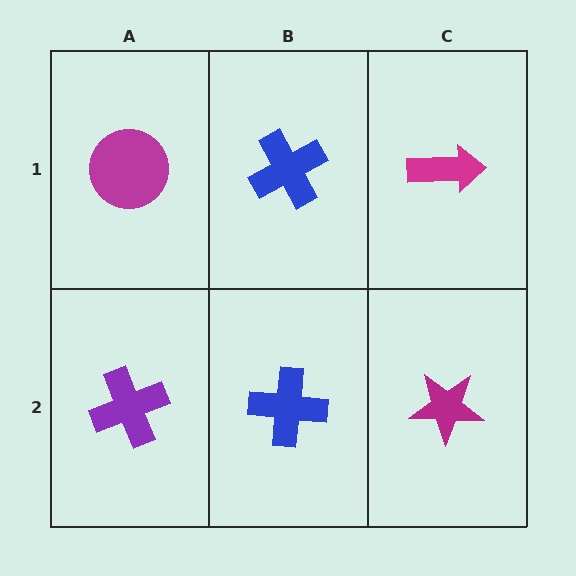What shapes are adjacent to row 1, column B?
A blue cross (row 2, column B), a magenta circle (row 1, column A), a magenta arrow (row 1, column C).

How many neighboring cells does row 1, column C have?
2.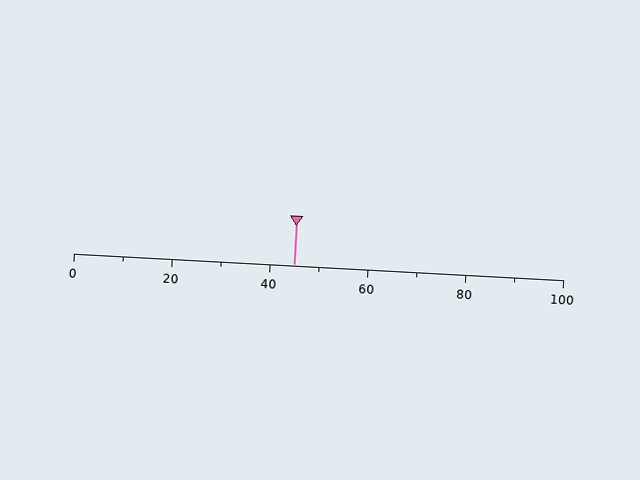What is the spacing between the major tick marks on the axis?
The major ticks are spaced 20 apart.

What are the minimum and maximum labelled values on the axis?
The axis runs from 0 to 100.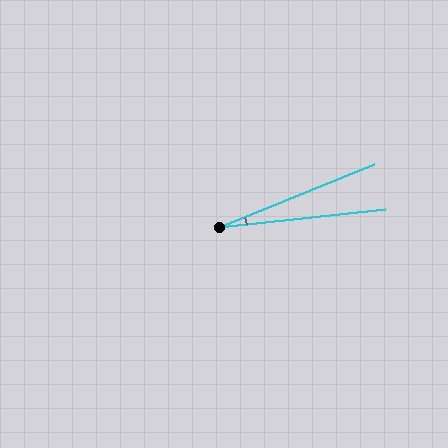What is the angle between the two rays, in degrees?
Approximately 16 degrees.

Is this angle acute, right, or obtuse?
It is acute.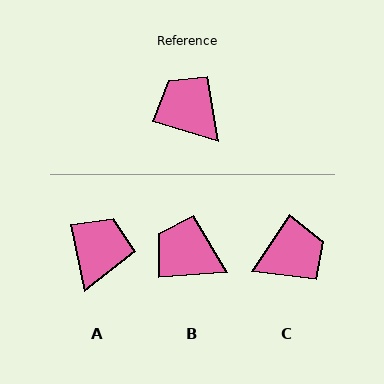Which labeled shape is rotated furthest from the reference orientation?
C, about 107 degrees away.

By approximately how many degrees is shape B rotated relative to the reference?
Approximately 21 degrees counter-clockwise.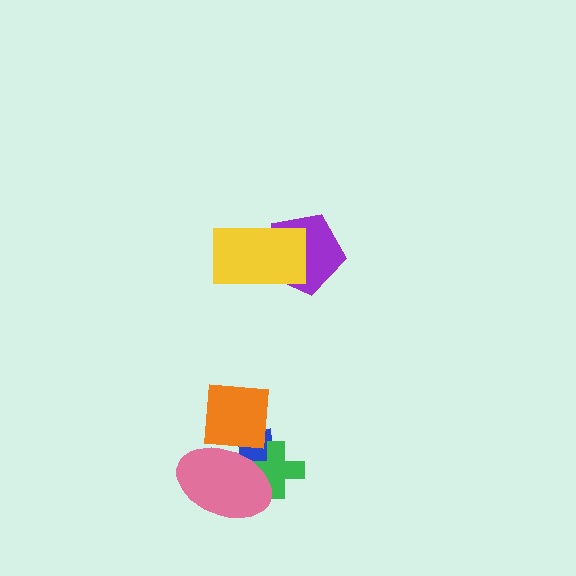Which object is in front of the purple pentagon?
The yellow rectangle is in front of the purple pentagon.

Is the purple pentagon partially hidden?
Yes, it is partially covered by another shape.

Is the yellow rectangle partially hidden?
No, no other shape covers it.